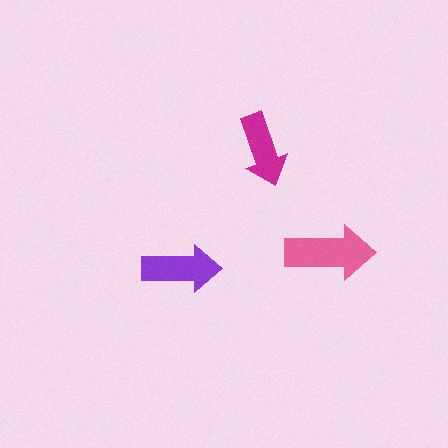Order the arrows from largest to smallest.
the pink one, the purple one, the magenta one.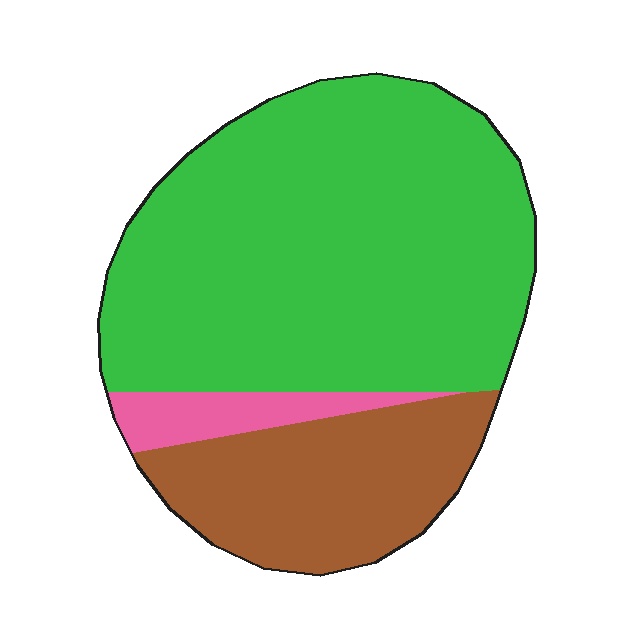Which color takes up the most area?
Green, at roughly 70%.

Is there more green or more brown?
Green.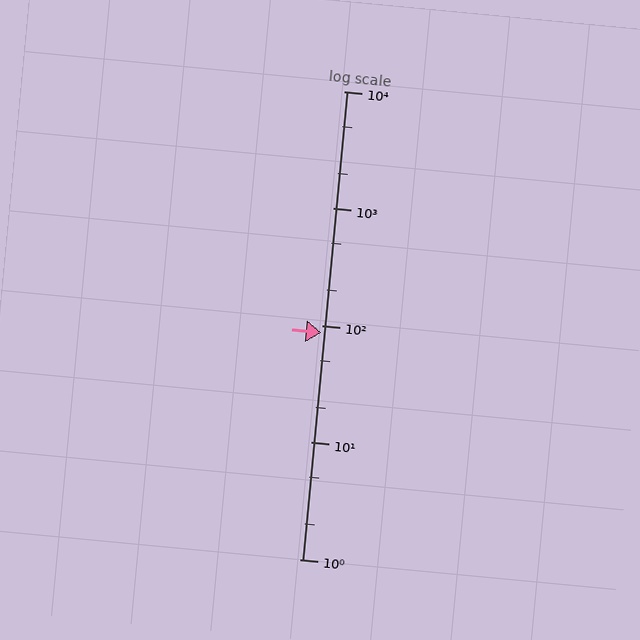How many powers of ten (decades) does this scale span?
The scale spans 4 decades, from 1 to 10000.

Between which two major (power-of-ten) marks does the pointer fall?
The pointer is between 10 and 100.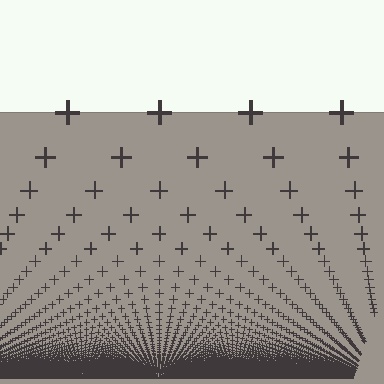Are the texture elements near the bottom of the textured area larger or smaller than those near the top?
Smaller. The gradient is inverted — elements near the bottom are smaller and denser.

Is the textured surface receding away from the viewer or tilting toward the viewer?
The surface appears to tilt toward the viewer. Texture elements get larger and sparser toward the top.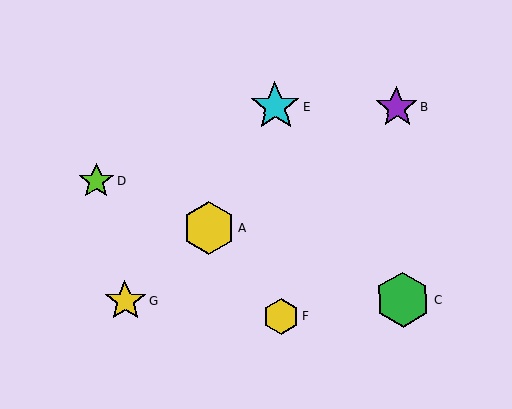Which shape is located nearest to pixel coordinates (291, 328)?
The yellow hexagon (labeled F) at (281, 316) is nearest to that location.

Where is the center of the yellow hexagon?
The center of the yellow hexagon is at (209, 228).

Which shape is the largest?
The green hexagon (labeled C) is the largest.